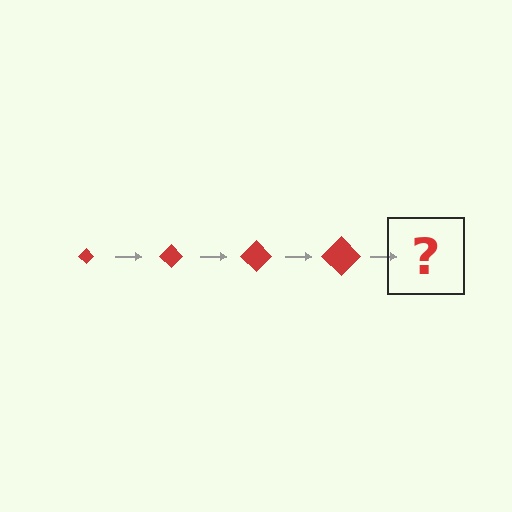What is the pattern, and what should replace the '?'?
The pattern is that the diamond gets progressively larger each step. The '?' should be a red diamond, larger than the previous one.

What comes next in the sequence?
The next element should be a red diamond, larger than the previous one.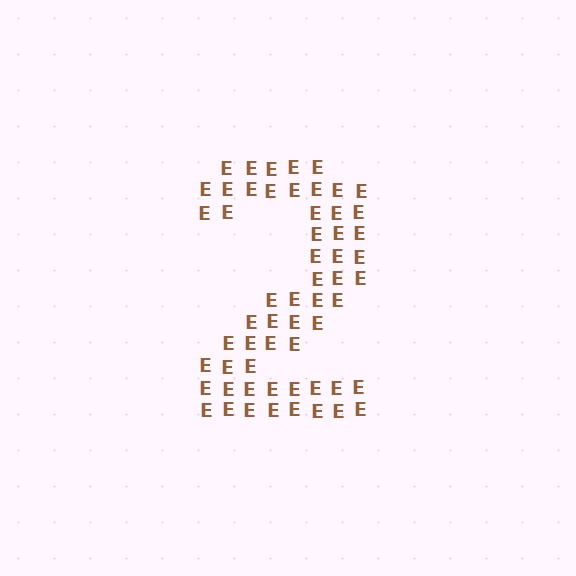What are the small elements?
The small elements are letter E's.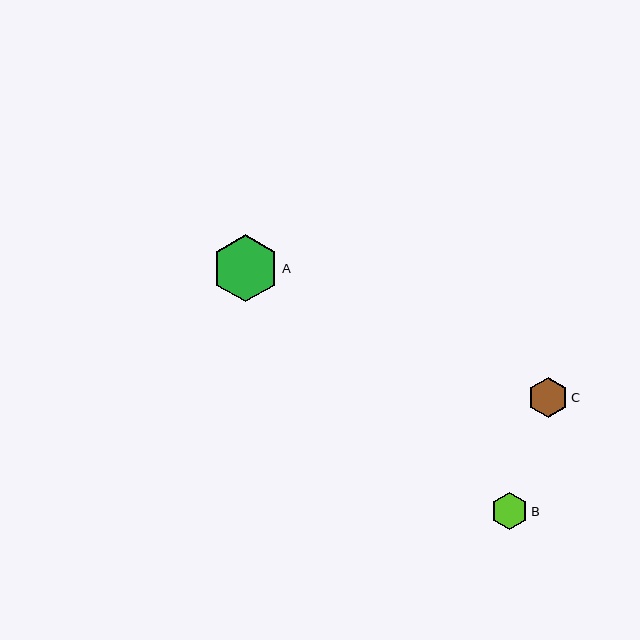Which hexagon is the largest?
Hexagon A is the largest with a size of approximately 67 pixels.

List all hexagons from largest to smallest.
From largest to smallest: A, C, B.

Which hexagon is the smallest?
Hexagon B is the smallest with a size of approximately 37 pixels.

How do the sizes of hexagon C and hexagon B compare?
Hexagon C and hexagon B are approximately the same size.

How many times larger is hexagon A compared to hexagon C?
Hexagon A is approximately 1.7 times the size of hexagon C.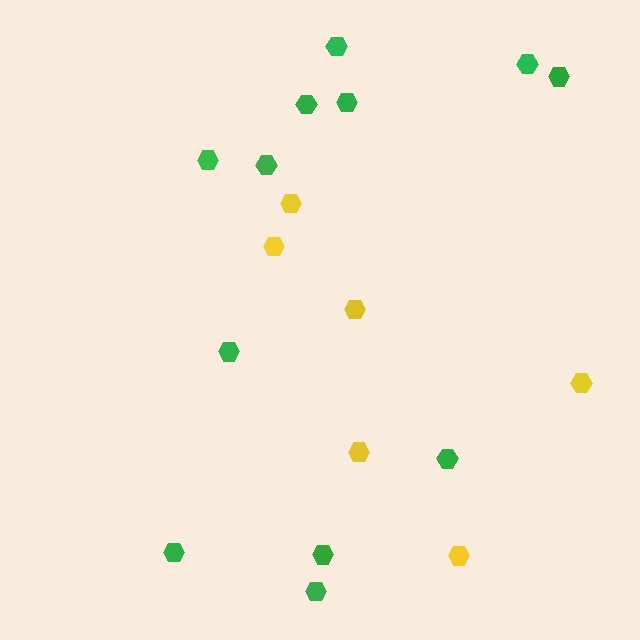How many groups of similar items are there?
There are 2 groups: one group of green hexagons (12) and one group of yellow hexagons (6).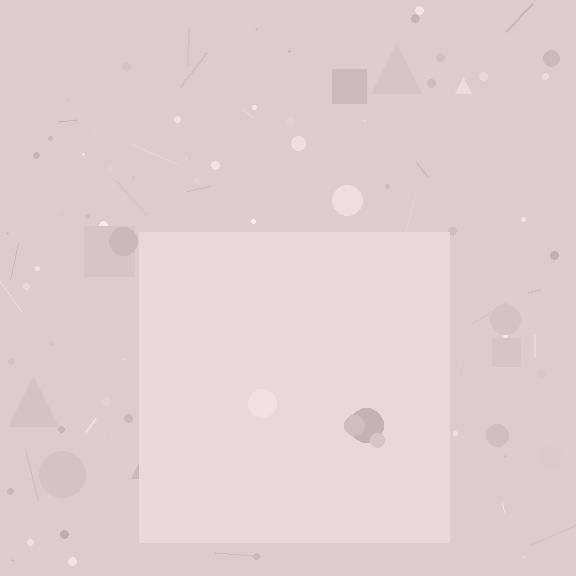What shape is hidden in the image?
A square is hidden in the image.